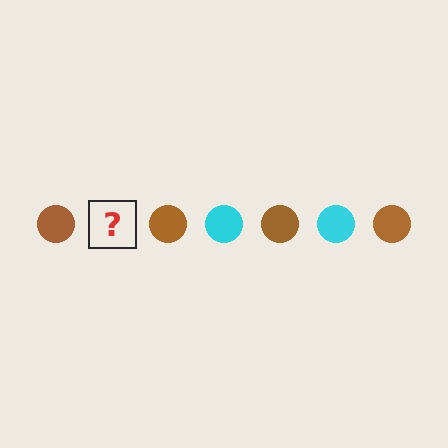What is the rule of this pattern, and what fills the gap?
The rule is that the pattern cycles through brown, cyan circles. The gap should be filled with a cyan circle.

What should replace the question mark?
The question mark should be replaced with a cyan circle.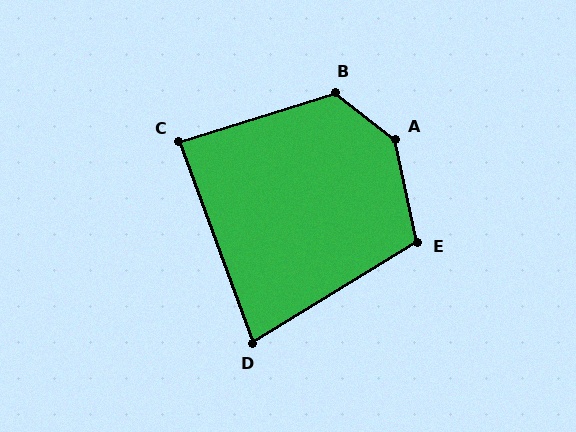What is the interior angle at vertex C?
Approximately 87 degrees (approximately right).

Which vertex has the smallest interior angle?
D, at approximately 79 degrees.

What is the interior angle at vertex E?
Approximately 110 degrees (obtuse).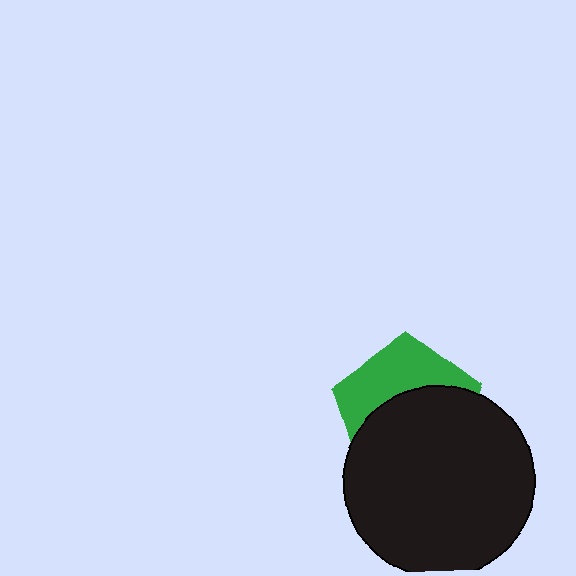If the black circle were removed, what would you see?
You would see the complete green pentagon.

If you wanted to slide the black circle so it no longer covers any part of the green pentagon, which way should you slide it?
Slide it down — that is the most direct way to separate the two shapes.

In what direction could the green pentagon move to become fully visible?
The green pentagon could move up. That would shift it out from behind the black circle entirely.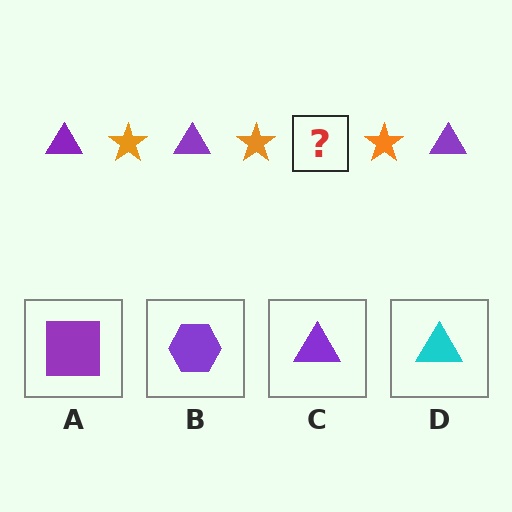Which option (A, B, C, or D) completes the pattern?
C.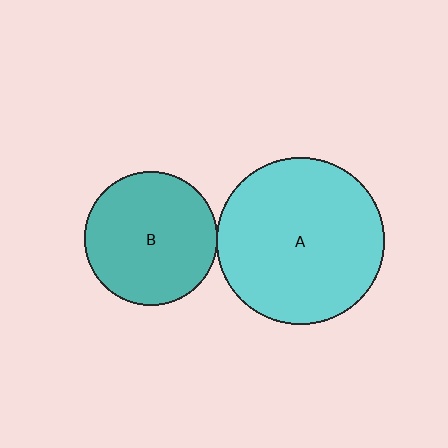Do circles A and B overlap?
Yes.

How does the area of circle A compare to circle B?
Approximately 1.6 times.